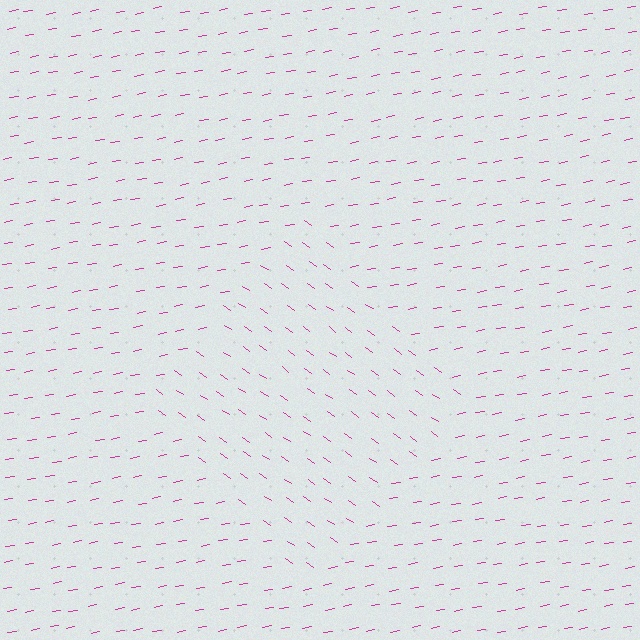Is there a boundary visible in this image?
Yes, there is a texture boundary formed by a change in line orientation.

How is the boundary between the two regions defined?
The boundary is defined purely by a change in line orientation (approximately 45 degrees difference). All lines are the same color and thickness.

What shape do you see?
I see a diamond.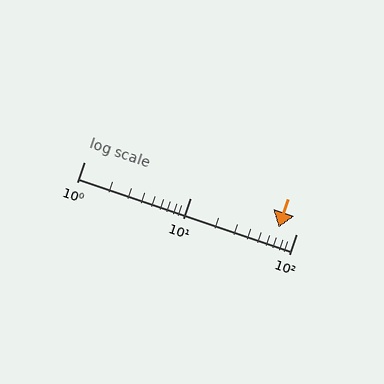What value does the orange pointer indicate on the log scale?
The pointer indicates approximately 69.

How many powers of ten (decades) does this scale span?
The scale spans 2 decades, from 1 to 100.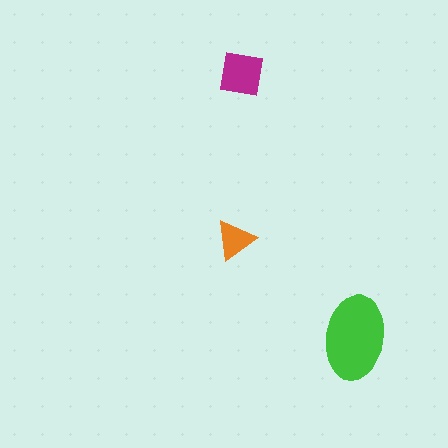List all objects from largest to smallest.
The green ellipse, the magenta square, the orange triangle.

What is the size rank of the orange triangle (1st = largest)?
3rd.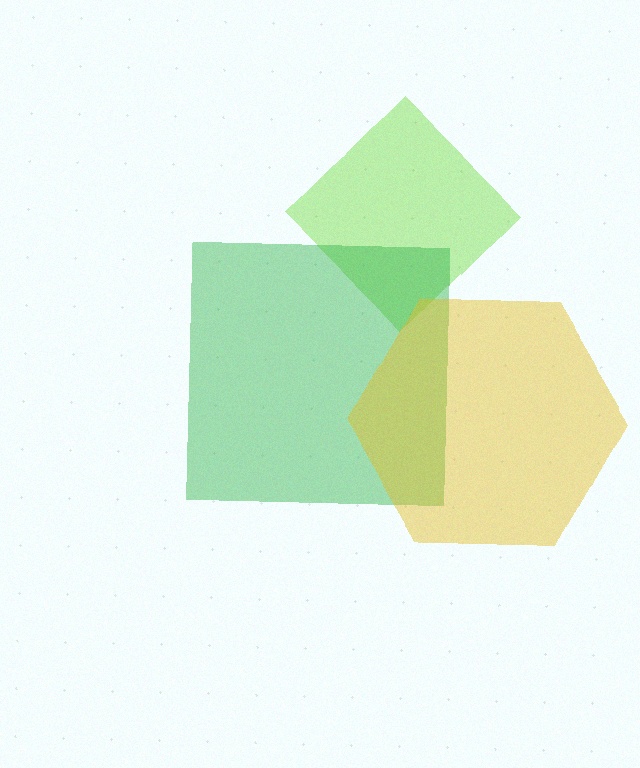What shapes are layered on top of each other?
The layered shapes are: a lime diamond, a green square, a yellow hexagon.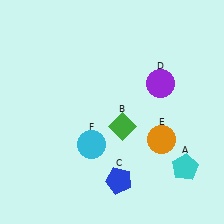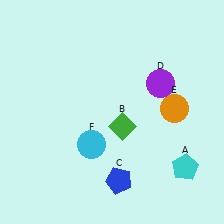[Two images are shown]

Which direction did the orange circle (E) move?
The orange circle (E) moved up.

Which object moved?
The orange circle (E) moved up.